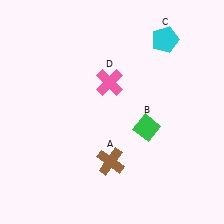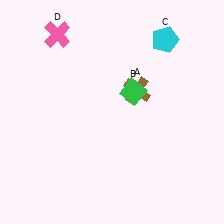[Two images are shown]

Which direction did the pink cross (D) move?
The pink cross (D) moved left.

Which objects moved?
The objects that moved are: the brown cross (A), the green diamond (B), the pink cross (D).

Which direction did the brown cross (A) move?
The brown cross (A) moved up.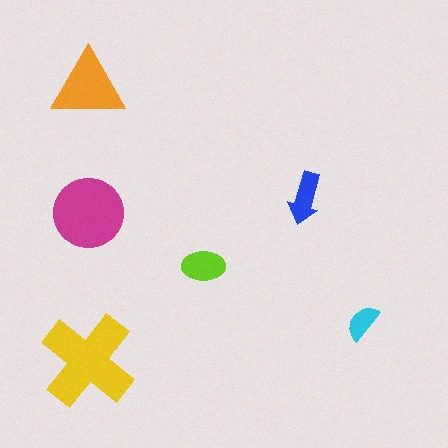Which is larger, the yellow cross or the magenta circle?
The yellow cross.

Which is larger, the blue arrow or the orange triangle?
The orange triangle.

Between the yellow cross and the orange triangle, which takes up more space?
The yellow cross.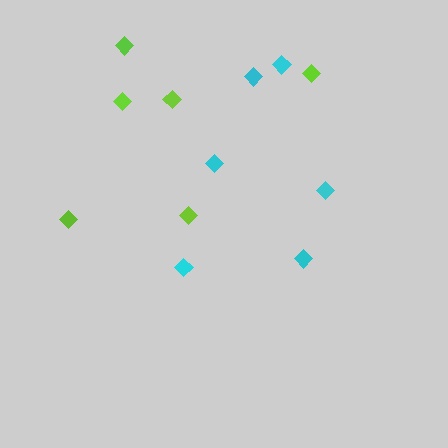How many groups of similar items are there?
There are 2 groups: one group of lime diamonds (6) and one group of cyan diamonds (6).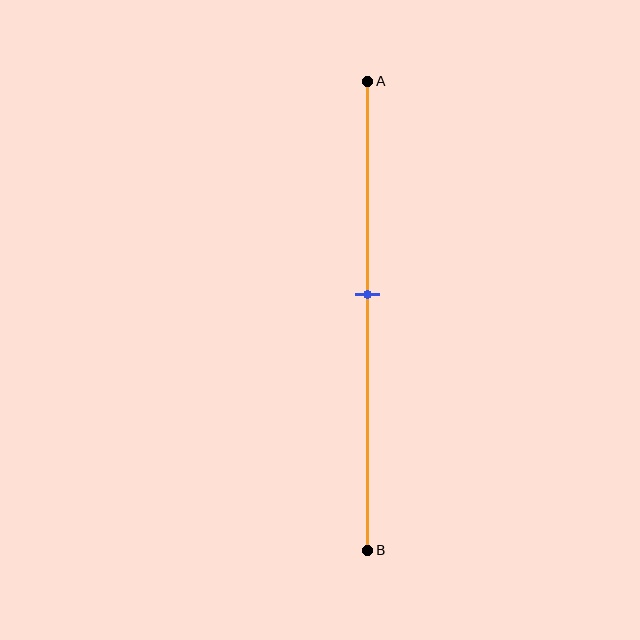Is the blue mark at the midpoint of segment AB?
No, the mark is at about 45% from A, not at the 50% midpoint.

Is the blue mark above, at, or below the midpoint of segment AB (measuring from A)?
The blue mark is above the midpoint of segment AB.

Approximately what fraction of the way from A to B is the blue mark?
The blue mark is approximately 45% of the way from A to B.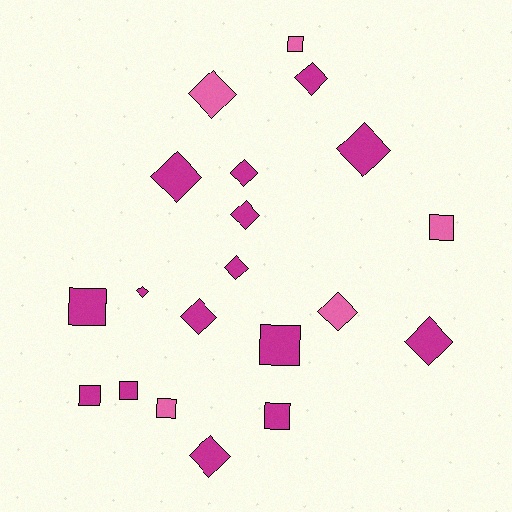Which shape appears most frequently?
Diamond, with 12 objects.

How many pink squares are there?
There are 3 pink squares.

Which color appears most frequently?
Magenta, with 15 objects.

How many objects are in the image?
There are 20 objects.